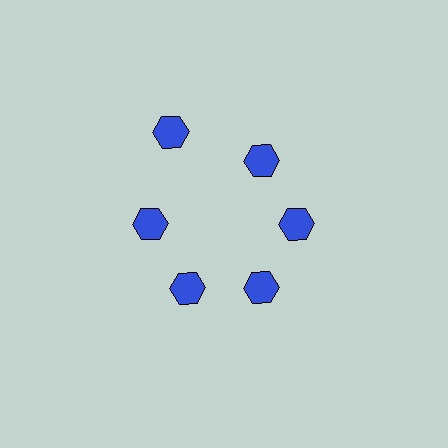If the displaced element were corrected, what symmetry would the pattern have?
It would have 6-fold rotational symmetry — the pattern would map onto itself every 60 degrees.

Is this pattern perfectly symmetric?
No. The 6 blue hexagons are arranged in a ring, but one element near the 11 o'clock position is pushed outward from the center, breaking the 6-fold rotational symmetry.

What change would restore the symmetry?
The symmetry would be restored by moving it inward, back onto the ring so that all 6 hexagons sit at equal angles and equal distance from the center.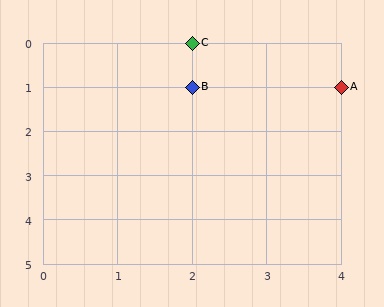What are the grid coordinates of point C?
Point C is at grid coordinates (2, 0).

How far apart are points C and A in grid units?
Points C and A are 2 columns and 1 row apart (about 2.2 grid units diagonally).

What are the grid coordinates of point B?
Point B is at grid coordinates (2, 1).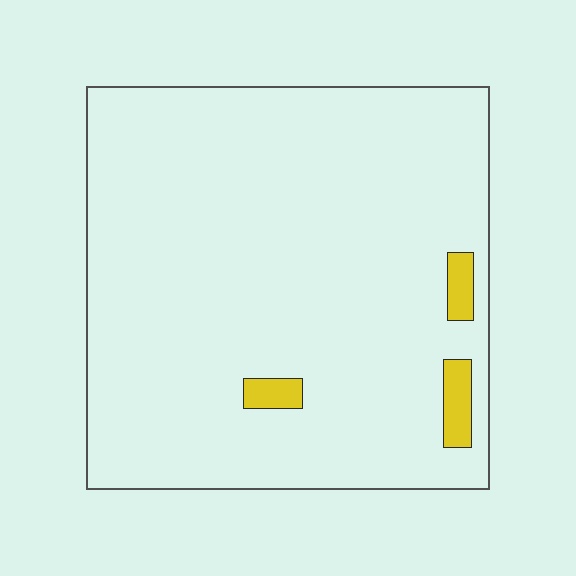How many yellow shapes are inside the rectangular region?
3.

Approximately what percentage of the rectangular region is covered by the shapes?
Approximately 5%.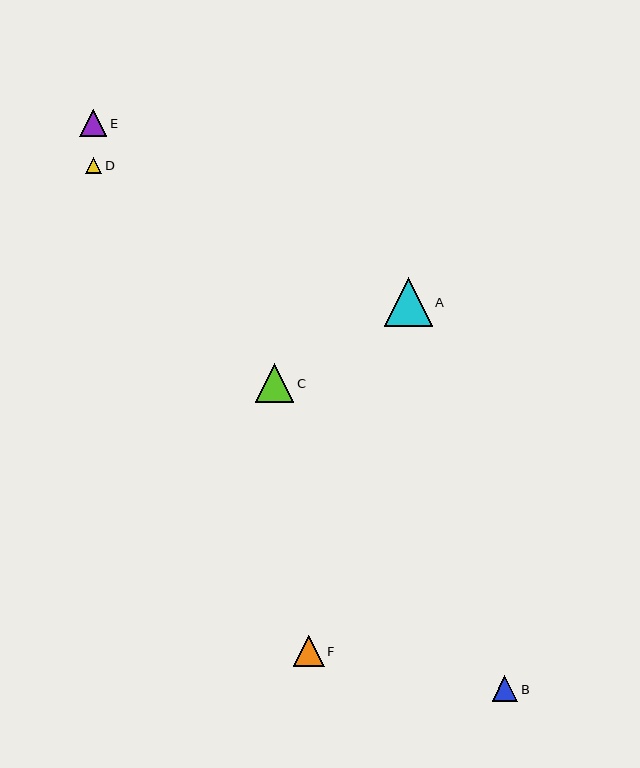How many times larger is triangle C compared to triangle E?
Triangle C is approximately 1.4 times the size of triangle E.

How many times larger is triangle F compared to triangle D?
Triangle F is approximately 1.9 times the size of triangle D.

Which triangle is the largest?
Triangle A is the largest with a size of approximately 48 pixels.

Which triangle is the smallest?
Triangle D is the smallest with a size of approximately 16 pixels.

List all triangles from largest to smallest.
From largest to smallest: A, C, F, E, B, D.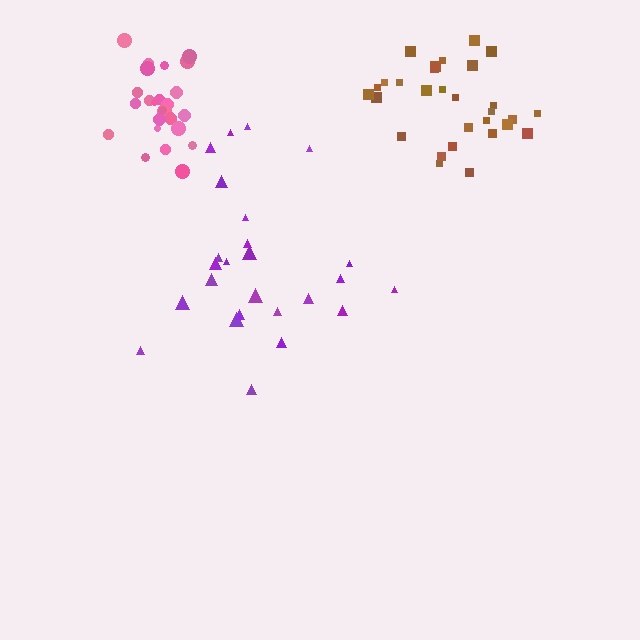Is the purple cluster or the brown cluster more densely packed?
Brown.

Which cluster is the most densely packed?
Pink.